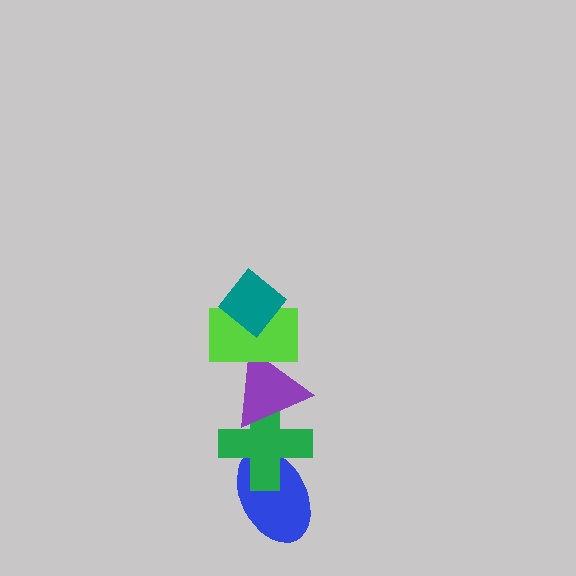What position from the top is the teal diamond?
The teal diamond is 1st from the top.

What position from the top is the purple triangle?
The purple triangle is 3rd from the top.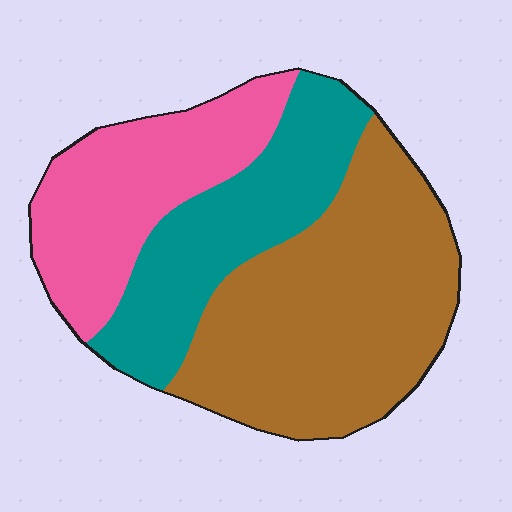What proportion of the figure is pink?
Pink covers roughly 25% of the figure.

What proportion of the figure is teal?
Teal covers around 25% of the figure.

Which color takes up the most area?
Brown, at roughly 45%.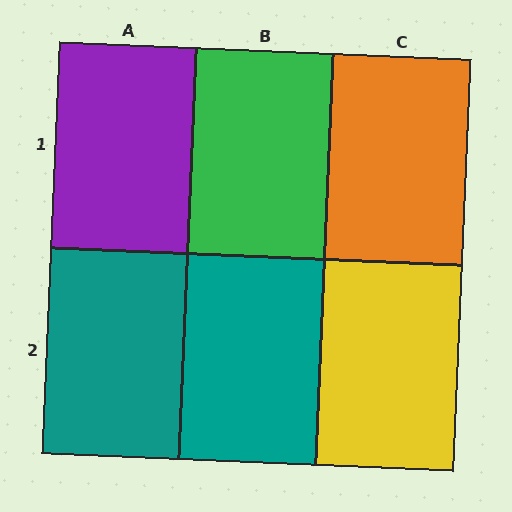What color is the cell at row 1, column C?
Orange.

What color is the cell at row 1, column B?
Green.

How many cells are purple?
1 cell is purple.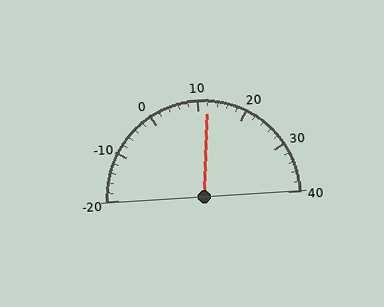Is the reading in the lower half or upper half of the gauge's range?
The reading is in the upper half of the range (-20 to 40).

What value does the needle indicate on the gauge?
The needle indicates approximately 12.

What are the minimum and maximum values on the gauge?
The gauge ranges from -20 to 40.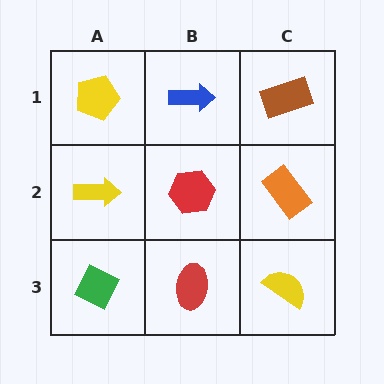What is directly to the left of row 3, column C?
A red ellipse.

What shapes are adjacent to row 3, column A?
A yellow arrow (row 2, column A), a red ellipse (row 3, column B).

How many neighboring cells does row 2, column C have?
3.